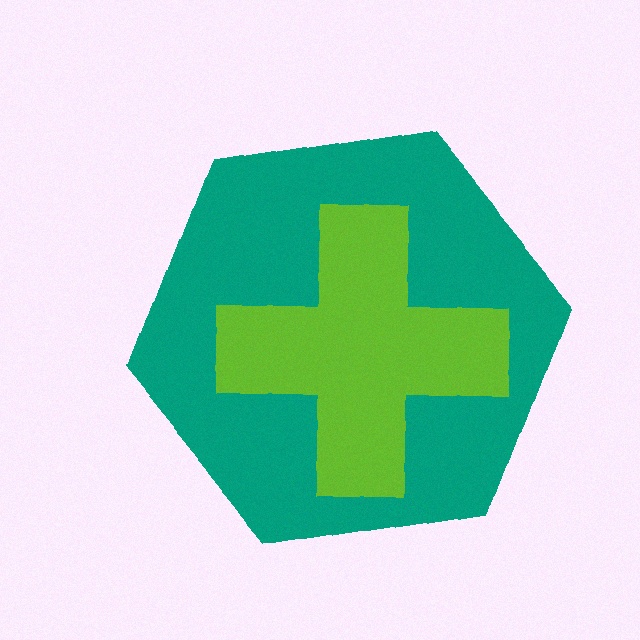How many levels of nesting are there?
2.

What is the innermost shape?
The lime cross.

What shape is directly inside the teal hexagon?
The lime cross.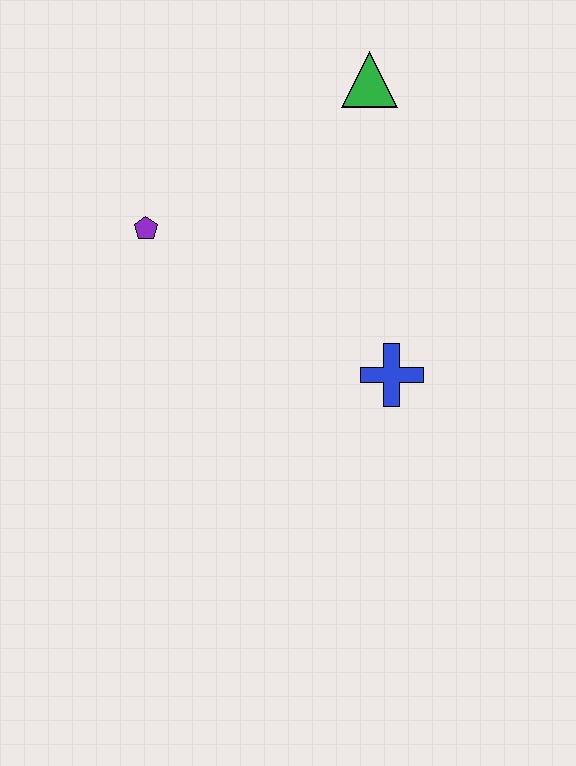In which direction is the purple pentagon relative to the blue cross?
The purple pentagon is to the left of the blue cross.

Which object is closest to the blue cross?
The purple pentagon is closest to the blue cross.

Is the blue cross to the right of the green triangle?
Yes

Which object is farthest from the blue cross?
The green triangle is farthest from the blue cross.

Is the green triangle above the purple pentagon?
Yes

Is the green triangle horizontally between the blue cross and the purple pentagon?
Yes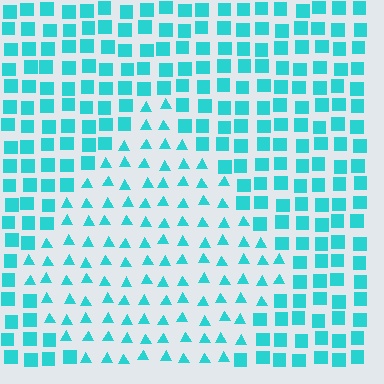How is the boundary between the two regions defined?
The boundary is defined by a change in element shape: triangles inside vs. squares outside. All elements share the same color and spacing.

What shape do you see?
I see a diamond.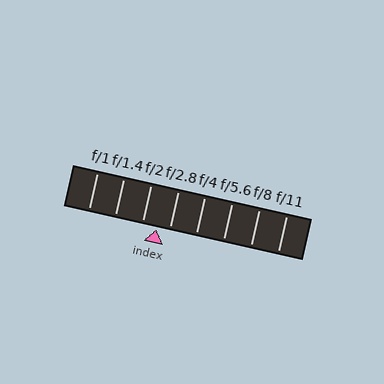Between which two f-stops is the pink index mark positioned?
The index mark is between f/2 and f/2.8.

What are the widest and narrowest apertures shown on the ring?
The widest aperture shown is f/1 and the narrowest is f/11.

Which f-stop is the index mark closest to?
The index mark is closest to f/2.8.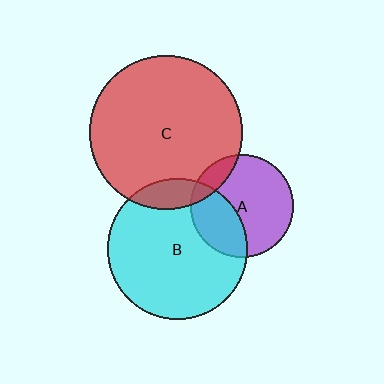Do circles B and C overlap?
Yes.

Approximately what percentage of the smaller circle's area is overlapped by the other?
Approximately 10%.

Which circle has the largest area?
Circle C (red).